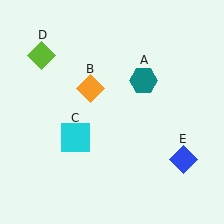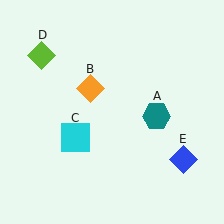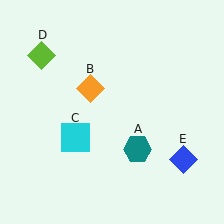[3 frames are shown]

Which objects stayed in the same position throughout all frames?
Orange diamond (object B) and cyan square (object C) and lime diamond (object D) and blue diamond (object E) remained stationary.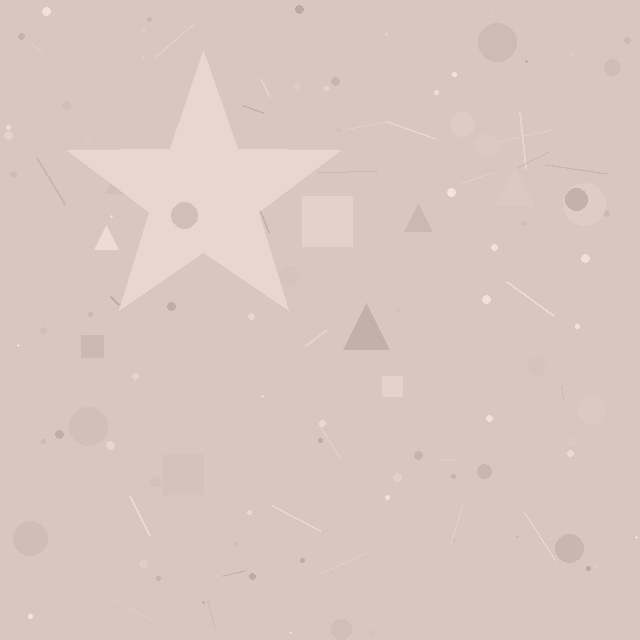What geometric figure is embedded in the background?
A star is embedded in the background.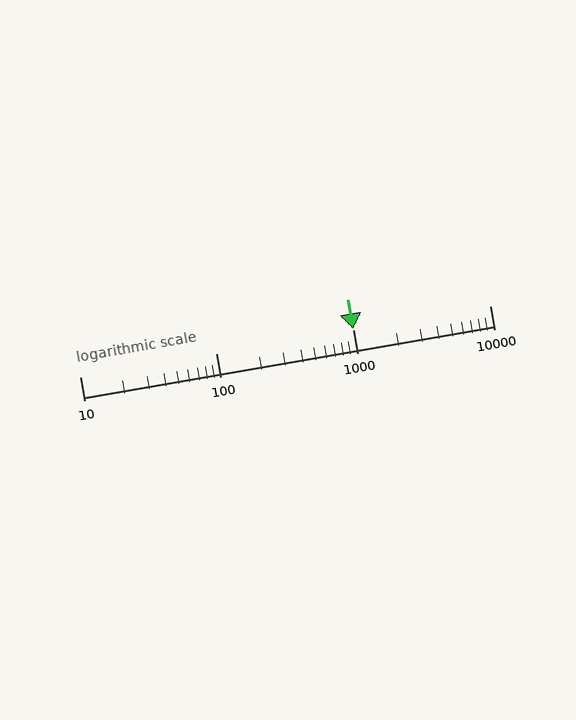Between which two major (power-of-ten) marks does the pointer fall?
The pointer is between 1000 and 10000.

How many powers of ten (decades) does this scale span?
The scale spans 3 decades, from 10 to 10000.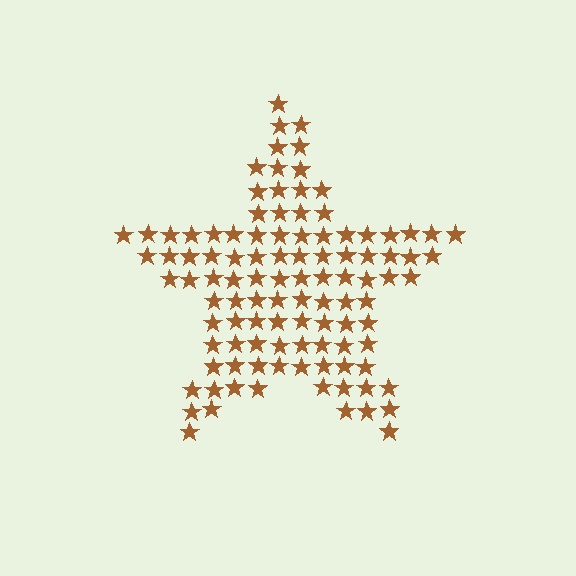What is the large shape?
The large shape is a star.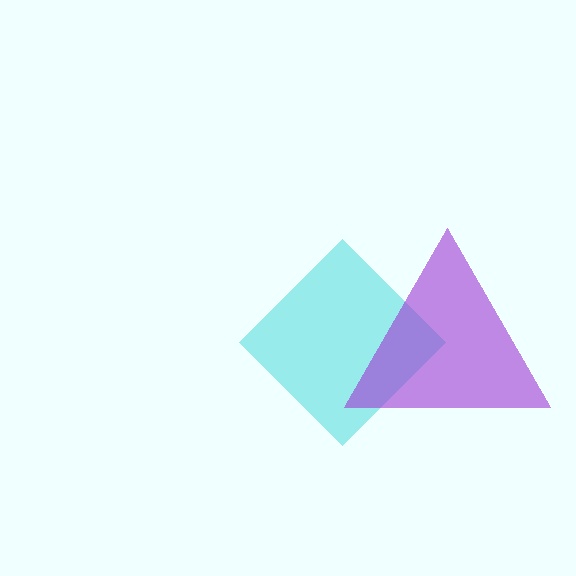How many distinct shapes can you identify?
There are 2 distinct shapes: a cyan diamond, a purple triangle.